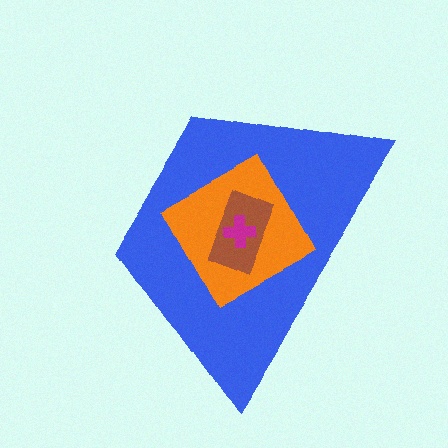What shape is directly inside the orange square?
The brown rectangle.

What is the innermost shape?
The magenta cross.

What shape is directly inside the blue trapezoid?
The orange square.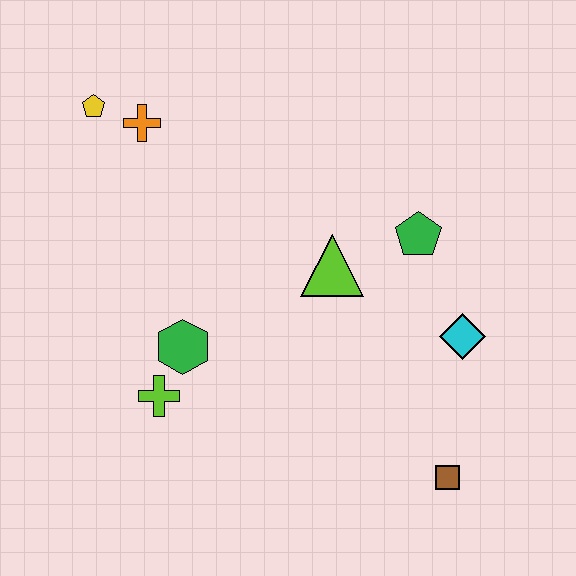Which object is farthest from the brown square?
The yellow pentagon is farthest from the brown square.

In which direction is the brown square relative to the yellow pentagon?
The brown square is below the yellow pentagon.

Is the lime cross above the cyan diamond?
No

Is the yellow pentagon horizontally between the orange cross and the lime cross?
No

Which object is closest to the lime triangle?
The green pentagon is closest to the lime triangle.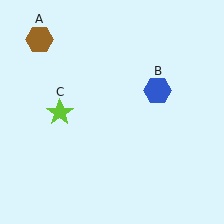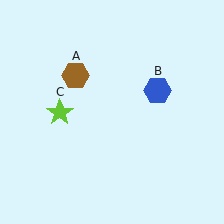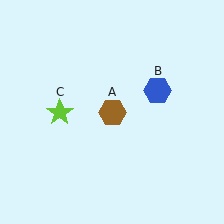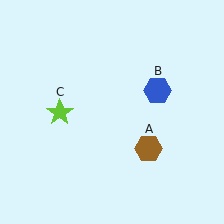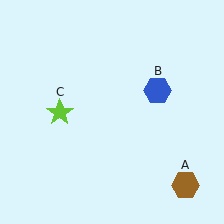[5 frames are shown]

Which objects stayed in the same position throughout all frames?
Blue hexagon (object B) and lime star (object C) remained stationary.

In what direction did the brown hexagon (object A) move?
The brown hexagon (object A) moved down and to the right.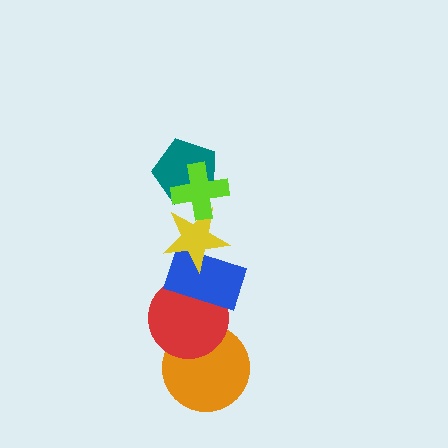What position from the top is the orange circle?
The orange circle is 6th from the top.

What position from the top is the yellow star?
The yellow star is 3rd from the top.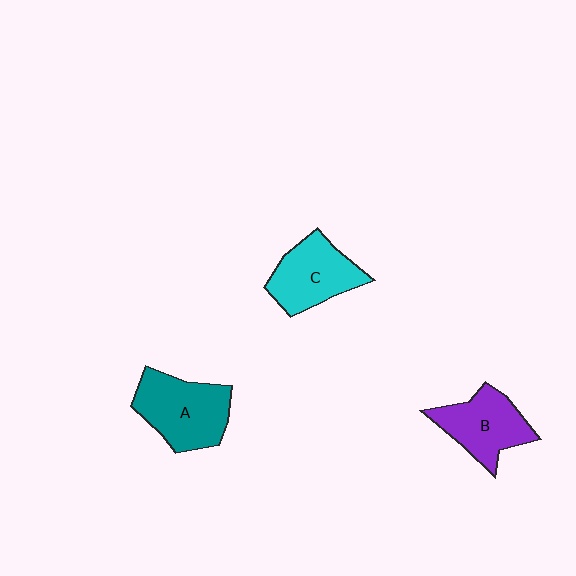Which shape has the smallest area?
Shape B (purple).